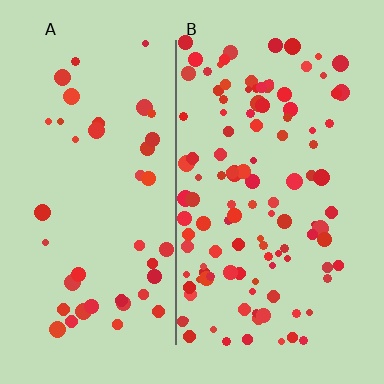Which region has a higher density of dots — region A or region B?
B (the right).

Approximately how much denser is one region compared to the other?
Approximately 2.6× — region B over region A.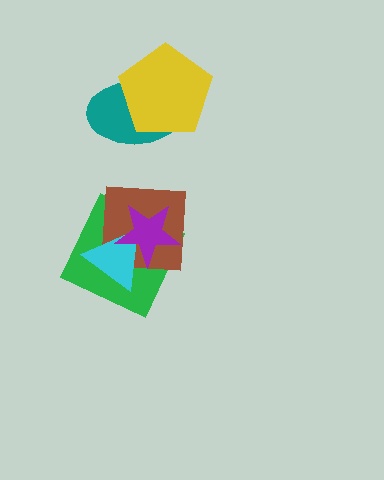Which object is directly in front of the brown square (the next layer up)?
The cyan triangle is directly in front of the brown square.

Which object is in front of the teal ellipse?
The yellow pentagon is in front of the teal ellipse.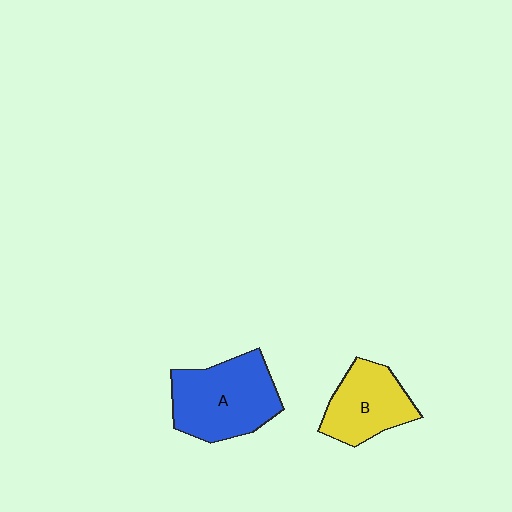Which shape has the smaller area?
Shape B (yellow).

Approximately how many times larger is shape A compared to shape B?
Approximately 1.4 times.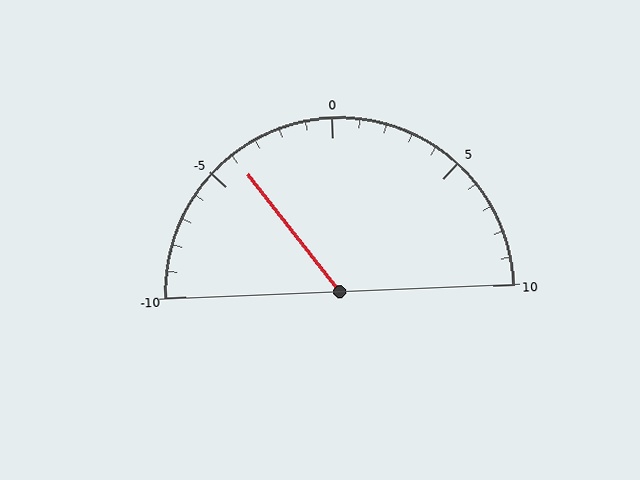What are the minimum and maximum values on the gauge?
The gauge ranges from -10 to 10.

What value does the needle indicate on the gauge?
The needle indicates approximately -4.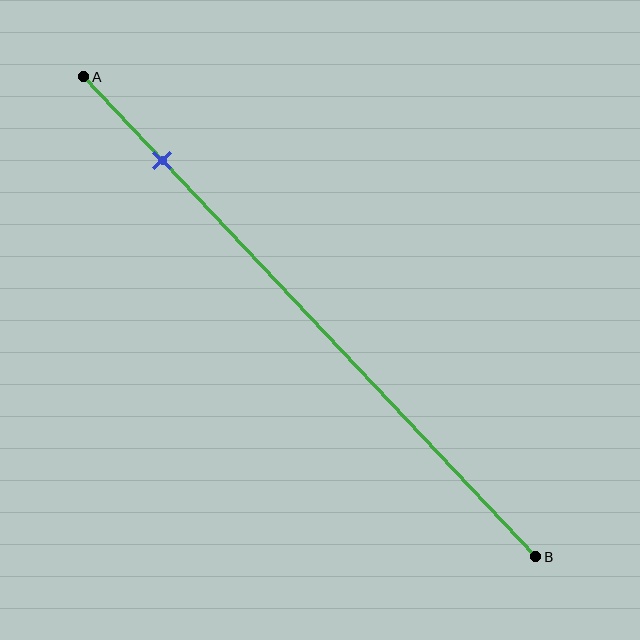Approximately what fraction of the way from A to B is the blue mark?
The blue mark is approximately 15% of the way from A to B.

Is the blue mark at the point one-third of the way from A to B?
No, the mark is at about 15% from A, not at the 33% one-third point.